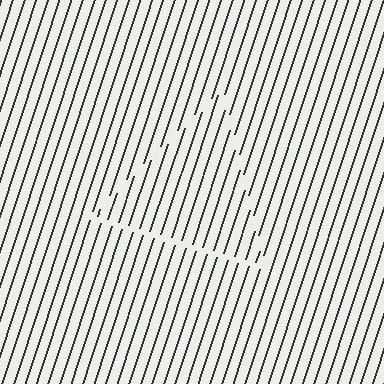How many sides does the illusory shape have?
3 sides — the line-ends trace a triangle.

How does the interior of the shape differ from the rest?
The interior of the shape contains the same grating, shifted by half a period — the contour is defined by the phase discontinuity where line-ends from the inner and outer gratings abut.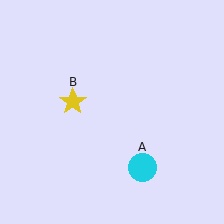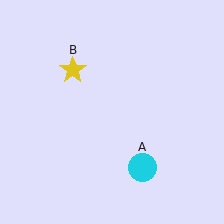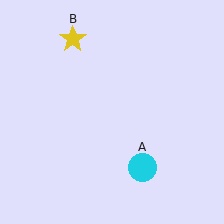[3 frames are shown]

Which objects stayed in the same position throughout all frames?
Cyan circle (object A) remained stationary.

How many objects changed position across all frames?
1 object changed position: yellow star (object B).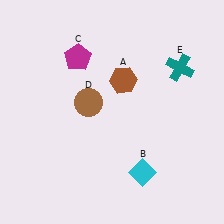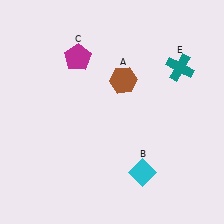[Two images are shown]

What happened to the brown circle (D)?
The brown circle (D) was removed in Image 2. It was in the top-left area of Image 1.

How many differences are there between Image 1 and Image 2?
There is 1 difference between the two images.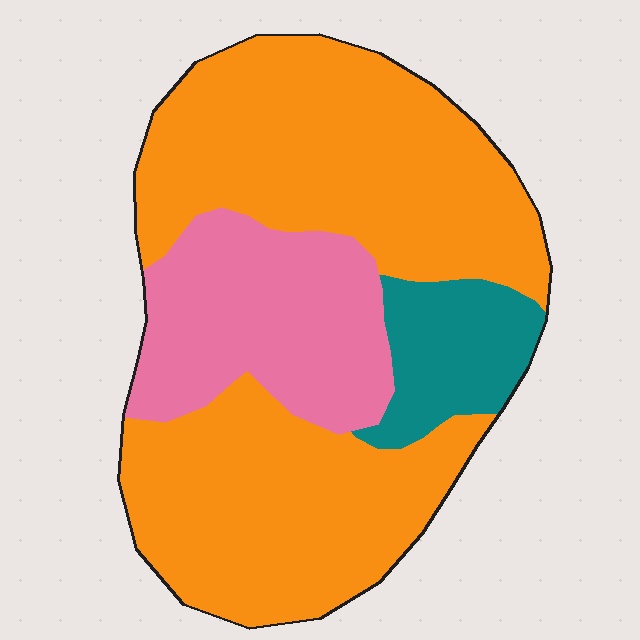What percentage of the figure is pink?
Pink covers 23% of the figure.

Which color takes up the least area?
Teal, at roughly 10%.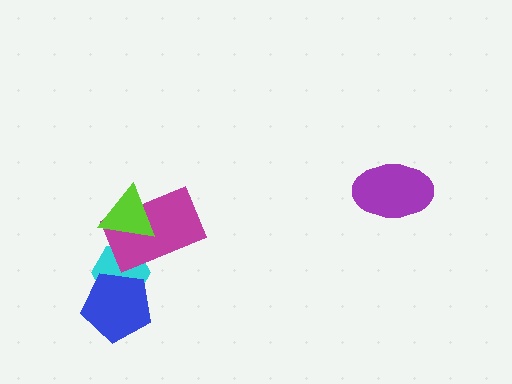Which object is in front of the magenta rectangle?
The lime triangle is in front of the magenta rectangle.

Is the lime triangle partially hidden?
No, no other shape covers it.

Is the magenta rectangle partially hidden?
Yes, it is partially covered by another shape.